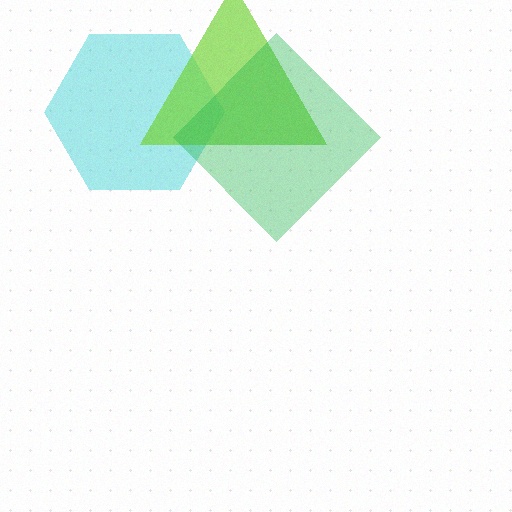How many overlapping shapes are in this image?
There are 3 overlapping shapes in the image.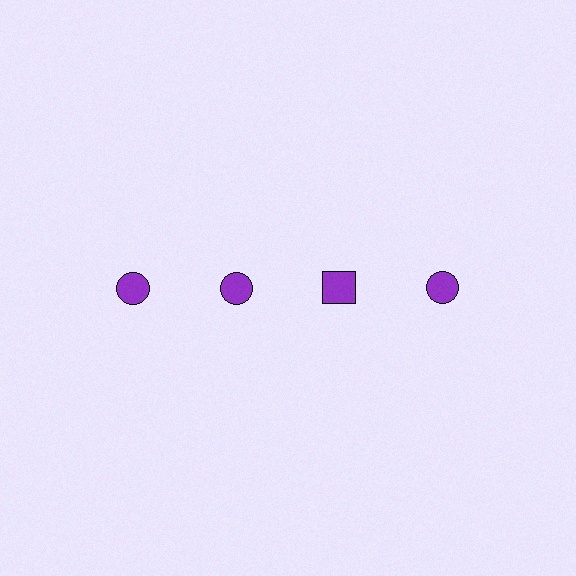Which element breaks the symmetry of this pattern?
The purple square in the top row, center column breaks the symmetry. All other shapes are purple circles.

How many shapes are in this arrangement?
There are 4 shapes arranged in a grid pattern.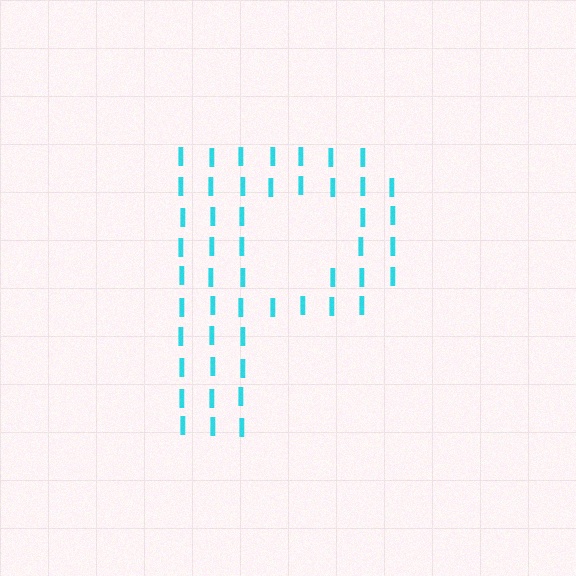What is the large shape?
The large shape is the letter P.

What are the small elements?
The small elements are letter I's.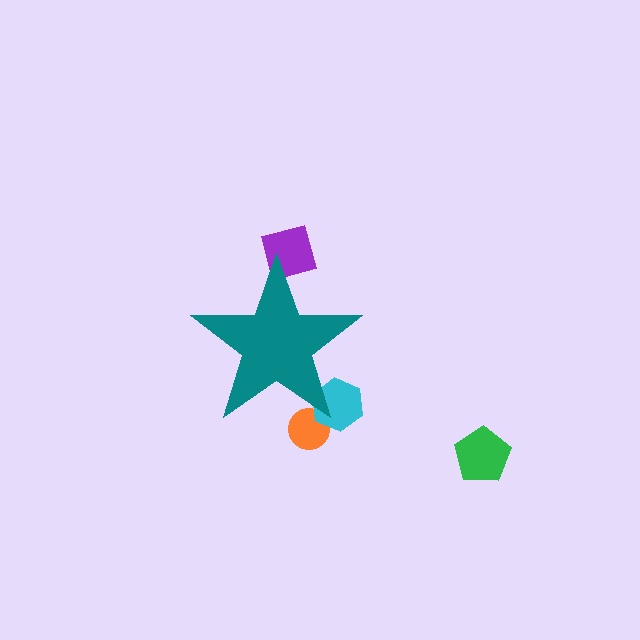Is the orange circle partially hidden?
Yes, the orange circle is partially hidden behind the teal star.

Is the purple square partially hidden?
Yes, the purple square is partially hidden behind the teal star.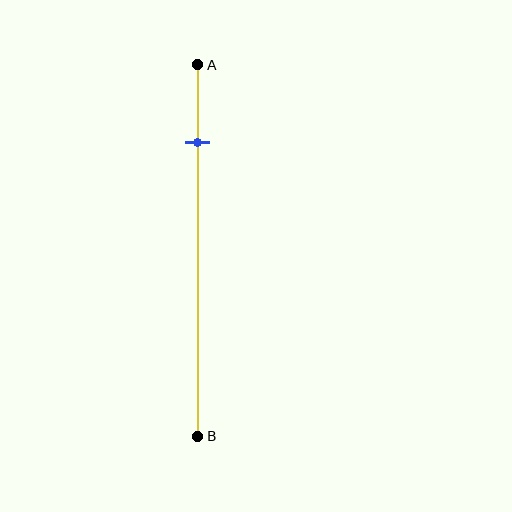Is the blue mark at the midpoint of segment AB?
No, the mark is at about 20% from A, not at the 50% midpoint.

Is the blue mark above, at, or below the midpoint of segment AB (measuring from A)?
The blue mark is above the midpoint of segment AB.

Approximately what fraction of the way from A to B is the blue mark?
The blue mark is approximately 20% of the way from A to B.